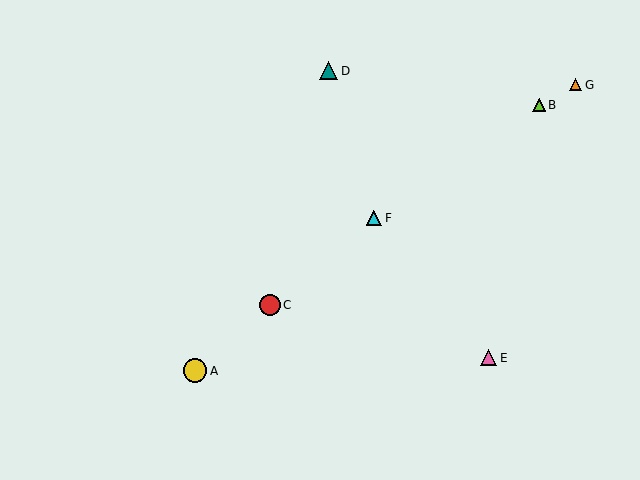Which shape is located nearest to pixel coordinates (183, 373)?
The yellow circle (labeled A) at (195, 371) is nearest to that location.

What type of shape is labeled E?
Shape E is a pink triangle.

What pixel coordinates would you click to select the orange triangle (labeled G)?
Click at (576, 85) to select the orange triangle G.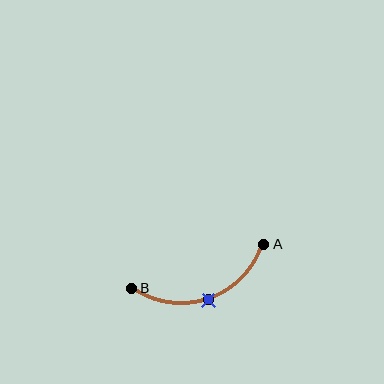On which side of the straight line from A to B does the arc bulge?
The arc bulges below the straight line connecting A and B.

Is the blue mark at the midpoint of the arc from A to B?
Yes. The blue mark lies on the arc at equal arc-length from both A and B — it is the arc midpoint.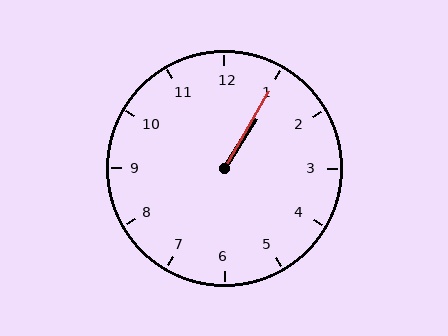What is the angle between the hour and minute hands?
Approximately 2 degrees.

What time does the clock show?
1:05.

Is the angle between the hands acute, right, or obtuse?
It is acute.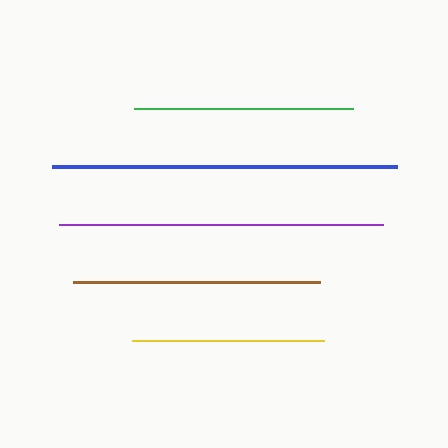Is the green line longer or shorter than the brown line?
The brown line is longer than the green line.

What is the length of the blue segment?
The blue segment is approximately 345 pixels long.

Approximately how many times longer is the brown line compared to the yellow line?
The brown line is approximately 1.3 times the length of the yellow line.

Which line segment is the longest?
The blue line is the longest at approximately 345 pixels.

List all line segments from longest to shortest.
From longest to shortest: blue, purple, brown, green, yellow.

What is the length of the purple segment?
The purple segment is approximately 324 pixels long.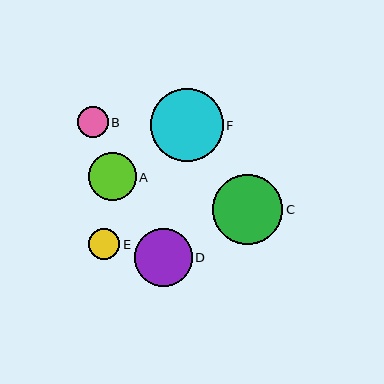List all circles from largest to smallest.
From largest to smallest: F, C, D, A, E, B.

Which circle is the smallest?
Circle B is the smallest with a size of approximately 31 pixels.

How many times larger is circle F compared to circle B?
Circle F is approximately 2.3 times the size of circle B.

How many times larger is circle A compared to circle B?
Circle A is approximately 1.5 times the size of circle B.